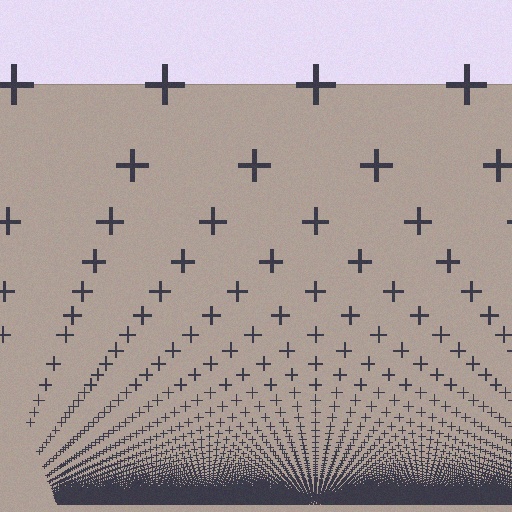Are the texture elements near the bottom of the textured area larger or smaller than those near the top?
Smaller. The gradient is inverted — elements near the bottom are smaller and denser.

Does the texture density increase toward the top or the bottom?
Density increases toward the bottom.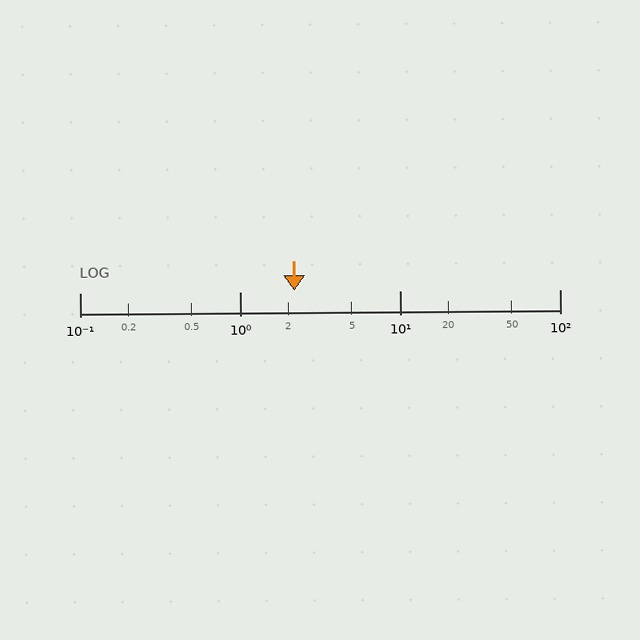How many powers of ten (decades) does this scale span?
The scale spans 3 decades, from 0.1 to 100.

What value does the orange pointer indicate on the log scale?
The pointer indicates approximately 2.2.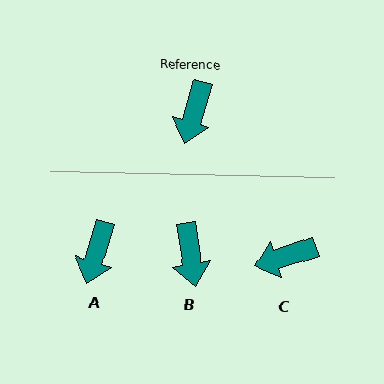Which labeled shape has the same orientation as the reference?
A.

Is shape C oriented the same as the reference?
No, it is off by about 55 degrees.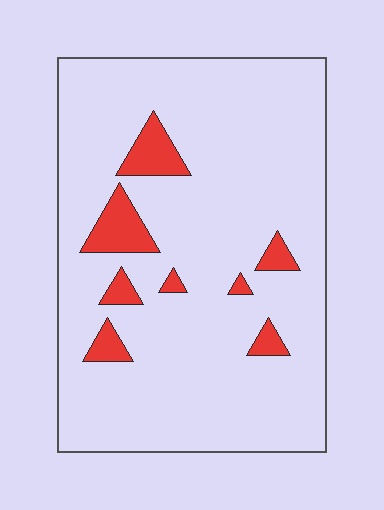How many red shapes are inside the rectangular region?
8.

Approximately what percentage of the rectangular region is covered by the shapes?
Approximately 10%.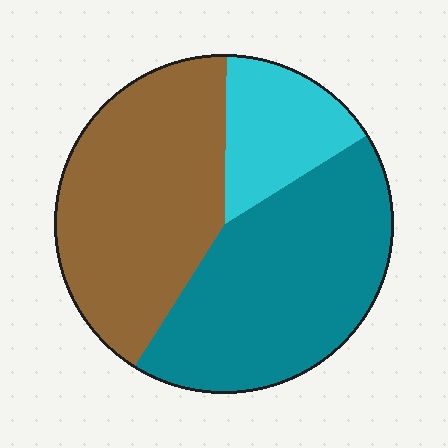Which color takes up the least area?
Cyan, at roughly 15%.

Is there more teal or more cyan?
Teal.